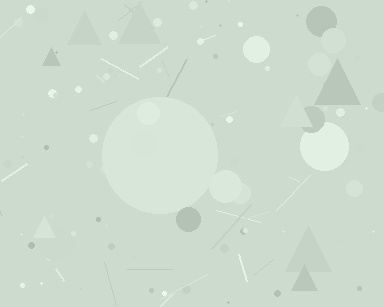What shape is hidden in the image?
A circle is hidden in the image.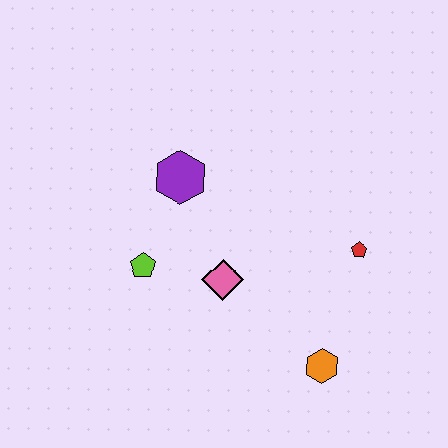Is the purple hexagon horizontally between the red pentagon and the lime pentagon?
Yes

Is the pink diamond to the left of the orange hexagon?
Yes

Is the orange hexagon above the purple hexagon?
No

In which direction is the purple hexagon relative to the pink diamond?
The purple hexagon is above the pink diamond.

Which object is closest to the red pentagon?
The orange hexagon is closest to the red pentagon.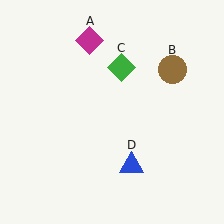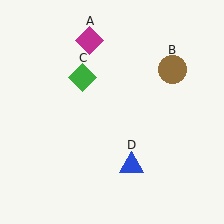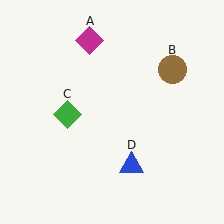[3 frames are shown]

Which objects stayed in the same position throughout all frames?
Magenta diamond (object A) and brown circle (object B) and blue triangle (object D) remained stationary.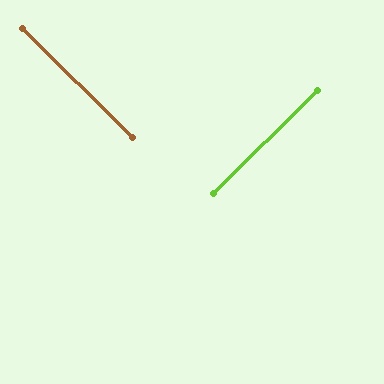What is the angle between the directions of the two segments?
Approximately 89 degrees.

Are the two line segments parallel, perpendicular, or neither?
Perpendicular — they meet at approximately 89°.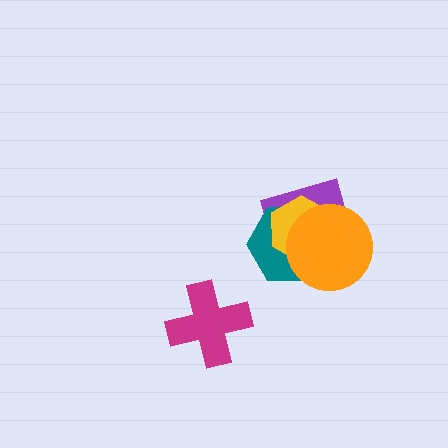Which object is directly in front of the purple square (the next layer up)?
The teal hexagon is directly in front of the purple square.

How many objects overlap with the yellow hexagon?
3 objects overlap with the yellow hexagon.